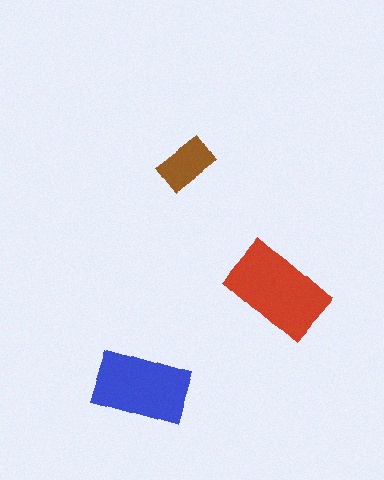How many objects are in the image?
There are 3 objects in the image.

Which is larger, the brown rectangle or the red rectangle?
The red one.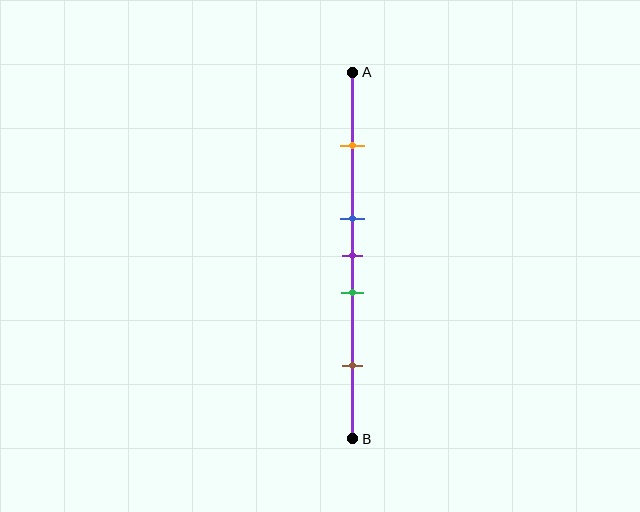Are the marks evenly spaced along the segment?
No, the marks are not evenly spaced.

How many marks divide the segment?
There are 5 marks dividing the segment.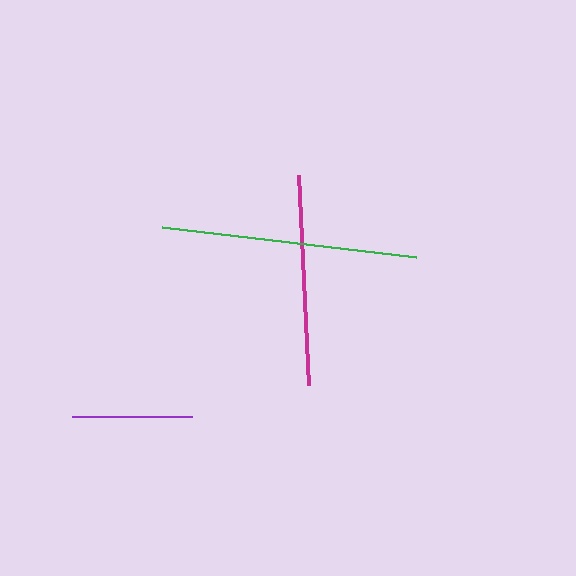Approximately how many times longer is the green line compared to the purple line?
The green line is approximately 2.1 times the length of the purple line.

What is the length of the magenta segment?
The magenta segment is approximately 210 pixels long.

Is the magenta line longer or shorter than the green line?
The green line is longer than the magenta line.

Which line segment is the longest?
The green line is the longest at approximately 255 pixels.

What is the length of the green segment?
The green segment is approximately 255 pixels long.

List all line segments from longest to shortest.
From longest to shortest: green, magenta, purple.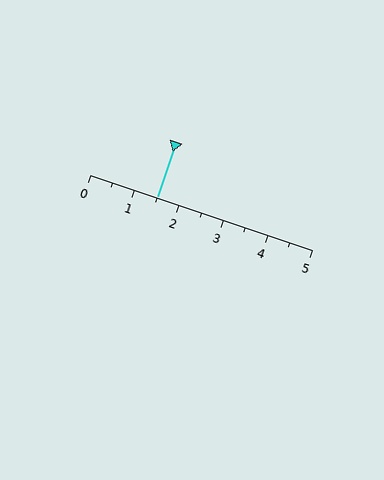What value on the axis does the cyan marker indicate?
The marker indicates approximately 1.5.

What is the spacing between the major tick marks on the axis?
The major ticks are spaced 1 apart.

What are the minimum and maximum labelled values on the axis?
The axis runs from 0 to 5.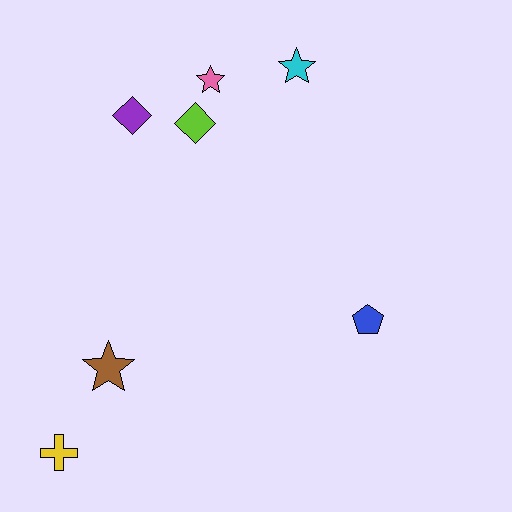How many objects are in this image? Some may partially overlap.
There are 7 objects.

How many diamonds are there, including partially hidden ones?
There are 2 diamonds.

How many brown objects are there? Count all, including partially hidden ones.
There is 1 brown object.